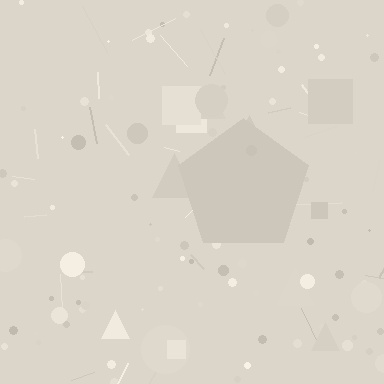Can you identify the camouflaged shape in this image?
The camouflaged shape is a pentagon.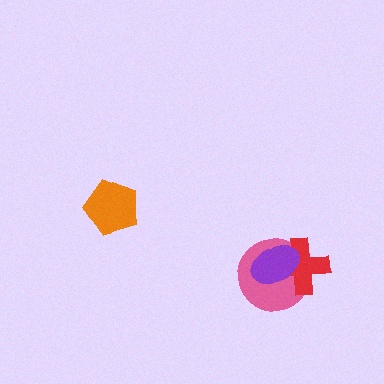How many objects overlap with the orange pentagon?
0 objects overlap with the orange pentagon.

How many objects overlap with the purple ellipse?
2 objects overlap with the purple ellipse.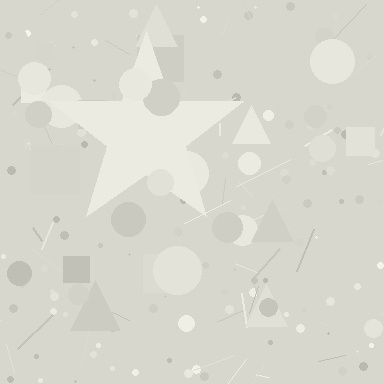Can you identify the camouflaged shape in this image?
The camouflaged shape is a star.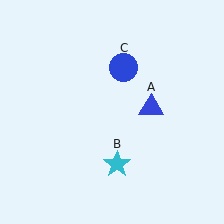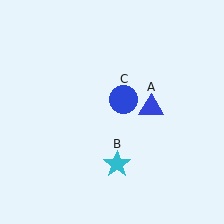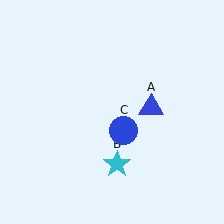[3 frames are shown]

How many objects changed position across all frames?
1 object changed position: blue circle (object C).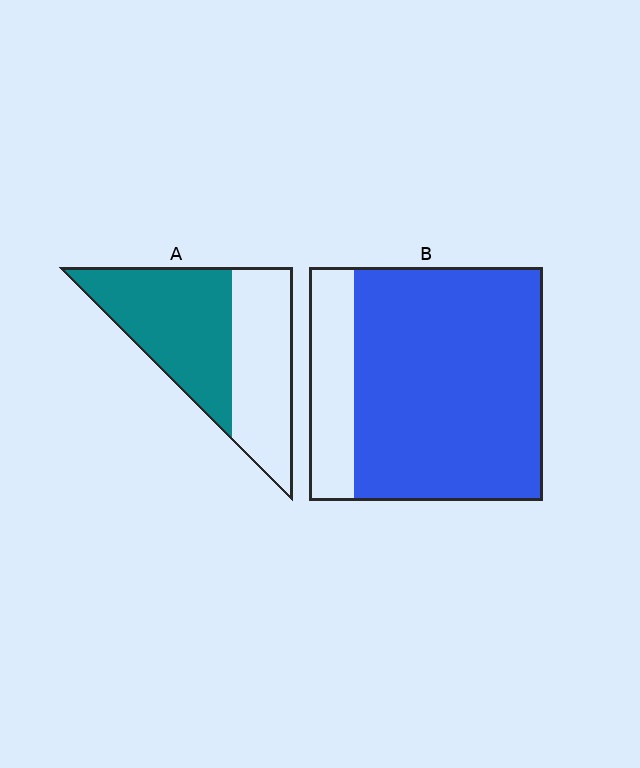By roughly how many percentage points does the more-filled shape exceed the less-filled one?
By roughly 25 percentage points (B over A).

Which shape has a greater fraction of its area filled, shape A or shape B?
Shape B.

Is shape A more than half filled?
Yes.